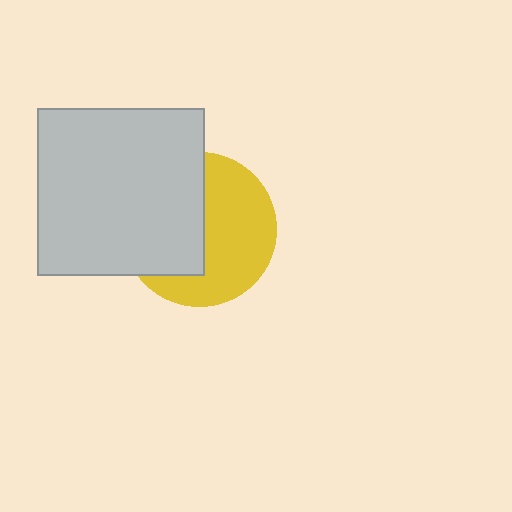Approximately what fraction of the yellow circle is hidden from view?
Roughly 47% of the yellow circle is hidden behind the light gray square.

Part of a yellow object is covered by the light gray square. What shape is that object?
It is a circle.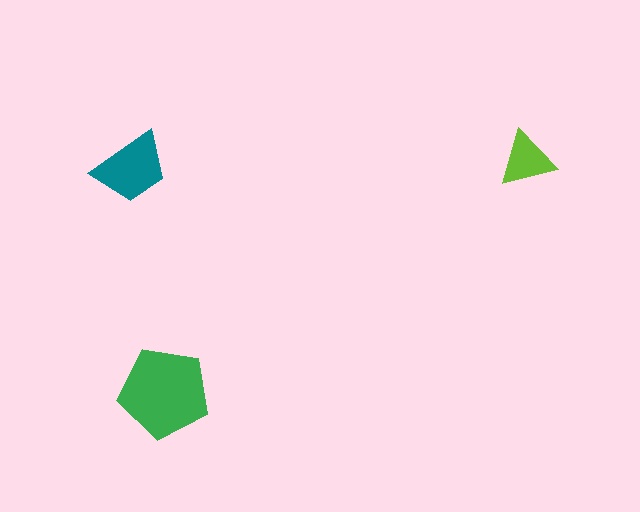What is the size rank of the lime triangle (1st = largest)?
3rd.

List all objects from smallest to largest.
The lime triangle, the teal trapezoid, the green pentagon.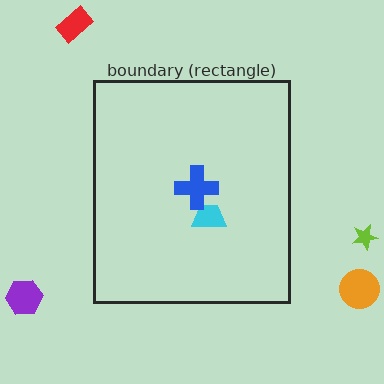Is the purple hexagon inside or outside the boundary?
Outside.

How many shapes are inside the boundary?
2 inside, 4 outside.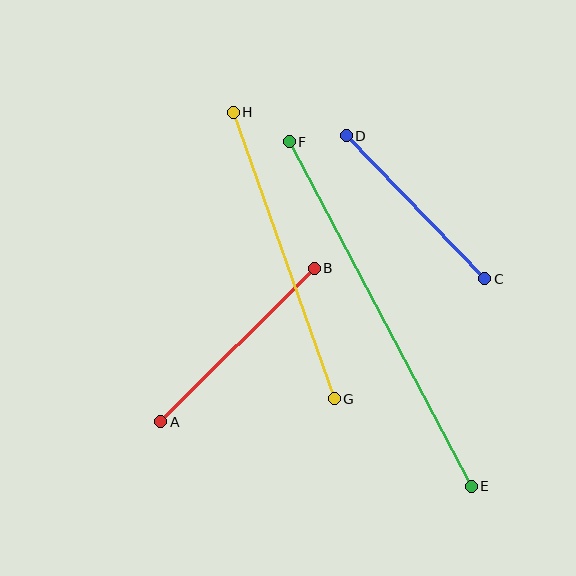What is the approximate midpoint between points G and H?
The midpoint is at approximately (284, 255) pixels.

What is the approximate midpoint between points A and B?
The midpoint is at approximately (238, 345) pixels.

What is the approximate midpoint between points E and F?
The midpoint is at approximately (380, 314) pixels.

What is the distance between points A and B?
The distance is approximately 217 pixels.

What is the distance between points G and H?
The distance is approximately 304 pixels.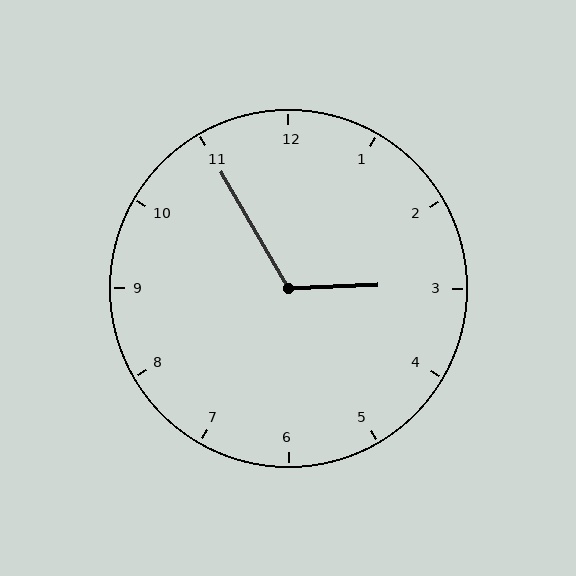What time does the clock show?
2:55.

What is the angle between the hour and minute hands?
Approximately 118 degrees.